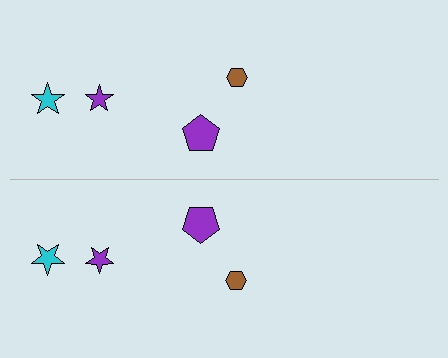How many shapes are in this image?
There are 8 shapes in this image.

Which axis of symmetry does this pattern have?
The pattern has a horizontal axis of symmetry running through the center of the image.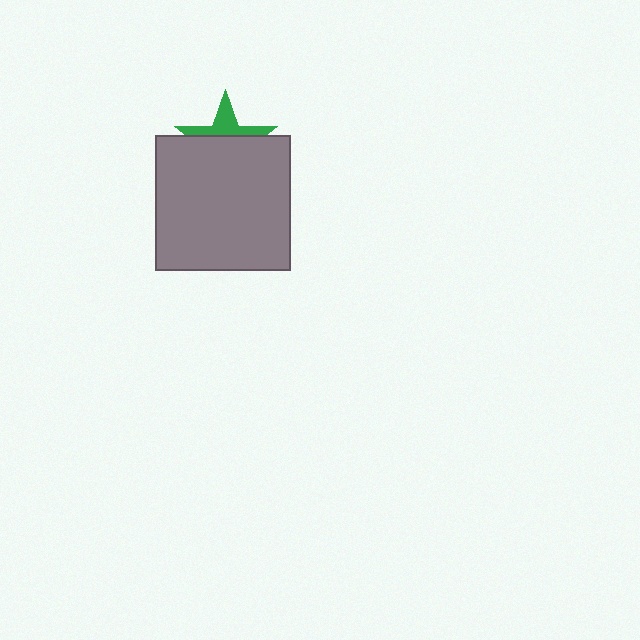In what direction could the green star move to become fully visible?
The green star could move up. That would shift it out from behind the gray square entirely.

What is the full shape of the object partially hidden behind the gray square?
The partially hidden object is a green star.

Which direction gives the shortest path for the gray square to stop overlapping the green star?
Moving down gives the shortest separation.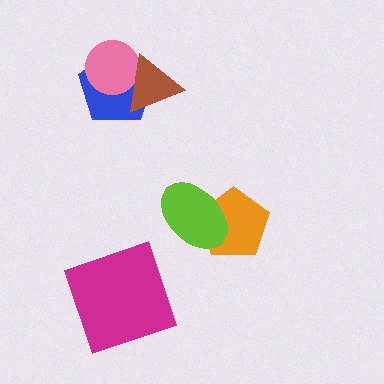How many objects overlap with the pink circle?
2 objects overlap with the pink circle.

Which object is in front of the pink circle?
The brown triangle is in front of the pink circle.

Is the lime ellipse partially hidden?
No, no other shape covers it.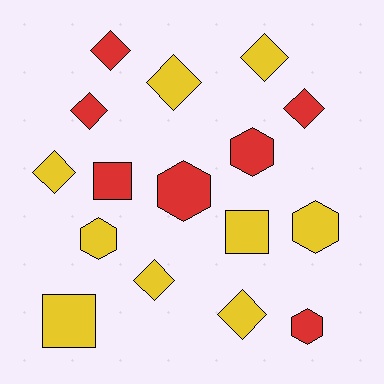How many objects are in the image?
There are 16 objects.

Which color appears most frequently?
Yellow, with 9 objects.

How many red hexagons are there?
There are 3 red hexagons.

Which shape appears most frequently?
Diamond, with 8 objects.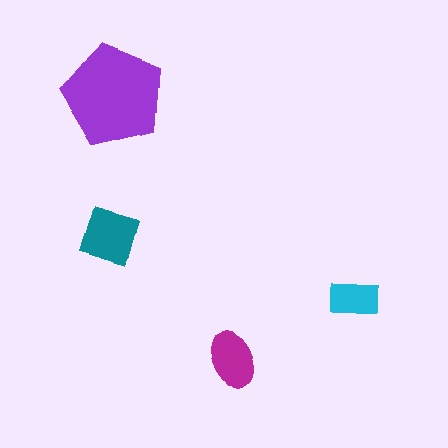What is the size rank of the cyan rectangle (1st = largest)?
4th.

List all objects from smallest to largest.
The cyan rectangle, the magenta ellipse, the teal diamond, the purple pentagon.